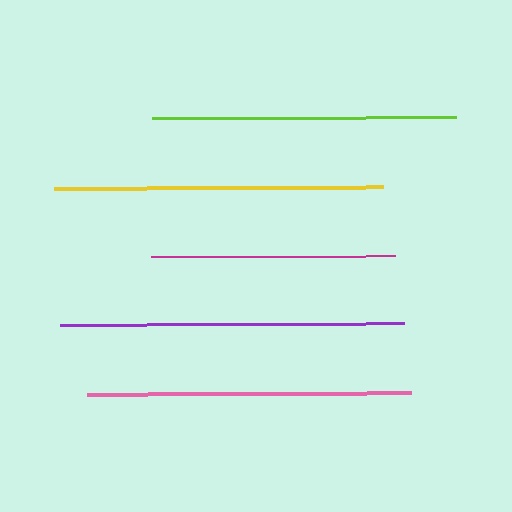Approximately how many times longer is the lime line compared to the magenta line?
The lime line is approximately 1.2 times the length of the magenta line.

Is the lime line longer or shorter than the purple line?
The purple line is longer than the lime line.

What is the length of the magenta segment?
The magenta segment is approximately 244 pixels long.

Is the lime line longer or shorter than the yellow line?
The yellow line is longer than the lime line.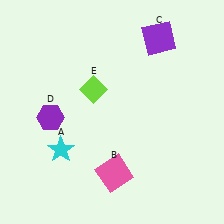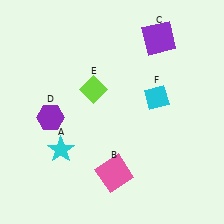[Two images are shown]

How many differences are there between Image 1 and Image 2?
There is 1 difference between the two images.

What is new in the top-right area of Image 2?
A cyan diamond (F) was added in the top-right area of Image 2.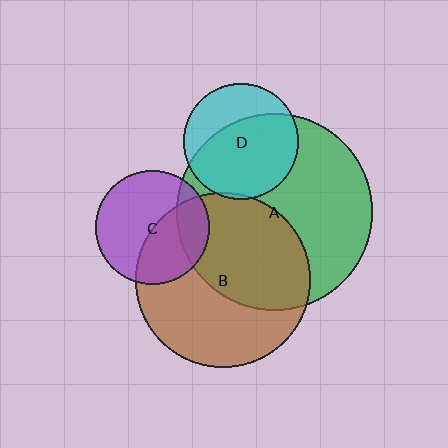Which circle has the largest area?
Circle A (green).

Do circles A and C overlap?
Yes.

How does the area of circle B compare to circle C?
Approximately 2.3 times.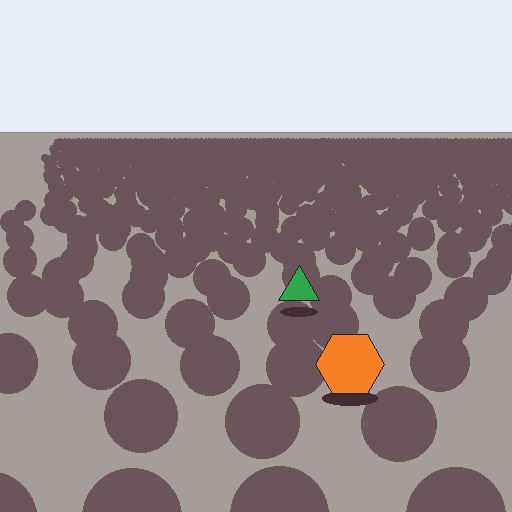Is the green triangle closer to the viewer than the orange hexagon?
No. The orange hexagon is closer — you can tell from the texture gradient: the ground texture is coarser near it.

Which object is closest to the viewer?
The orange hexagon is closest. The texture marks near it are larger and more spread out.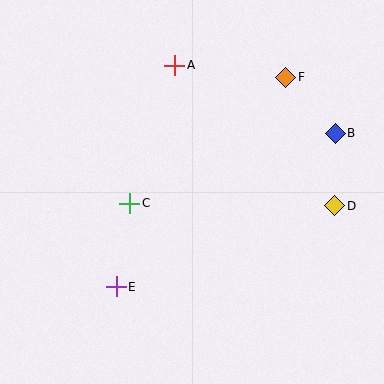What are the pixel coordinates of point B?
Point B is at (335, 133).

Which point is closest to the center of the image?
Point C at (130, 203) is closest to the center.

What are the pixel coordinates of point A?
Point A is at (175, 65).